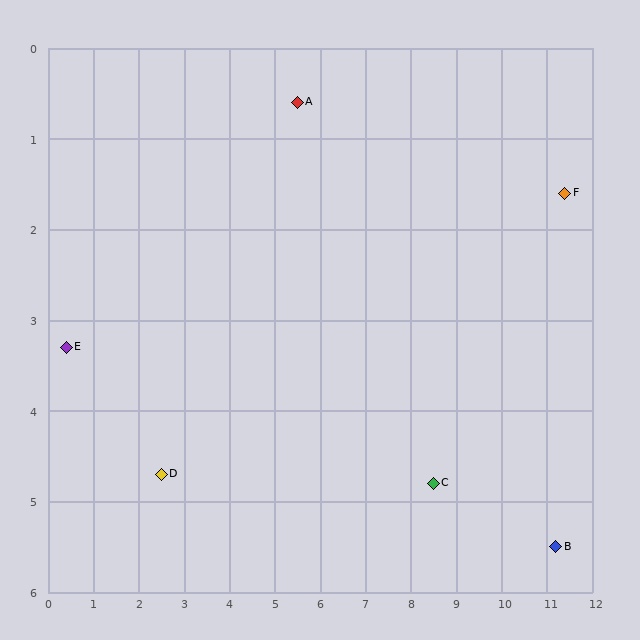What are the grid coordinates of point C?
Point C is at approximately (8.5, 4.8).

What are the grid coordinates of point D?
Point D is at approximately (2.5, 4.7).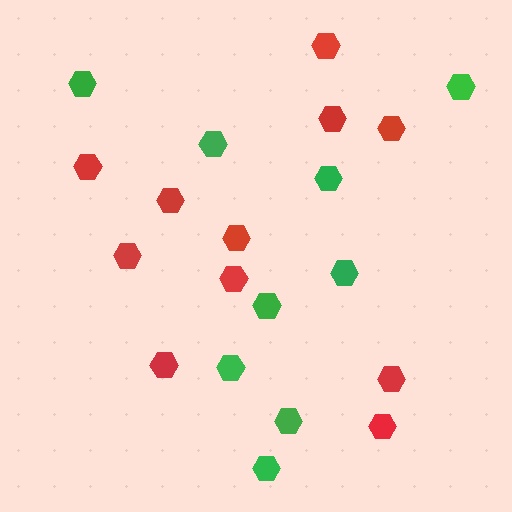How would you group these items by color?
There are 2 groups: one group of red hexagons (11) and one group of green hexagons (9).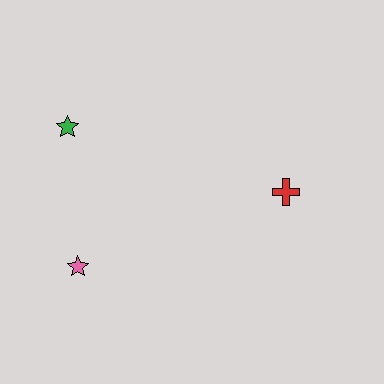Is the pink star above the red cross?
No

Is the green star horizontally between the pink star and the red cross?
No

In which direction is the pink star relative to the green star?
The pink star is below the green star.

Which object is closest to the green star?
The pink star is closest to the green star.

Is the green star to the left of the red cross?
Yes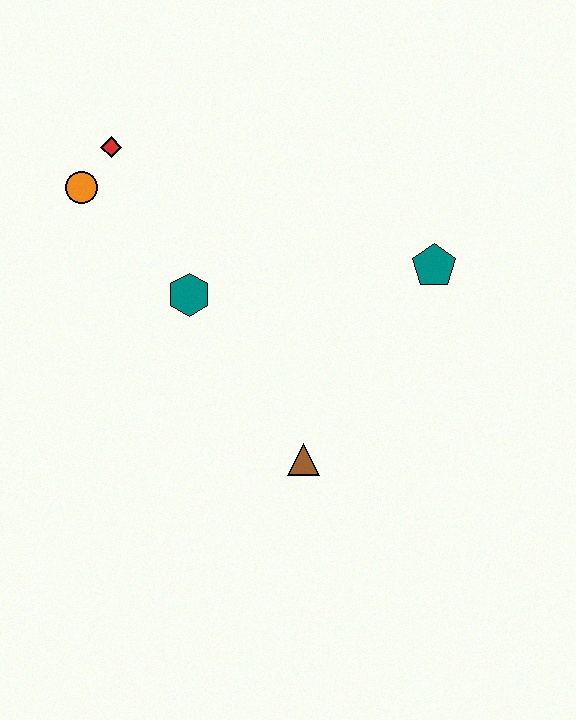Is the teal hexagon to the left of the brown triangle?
Yes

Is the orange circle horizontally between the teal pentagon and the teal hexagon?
No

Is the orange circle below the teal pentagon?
No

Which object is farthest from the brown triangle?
The red diamond is farthest from the brown triangle.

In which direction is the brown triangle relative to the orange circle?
The brown triangle is below the orange circle.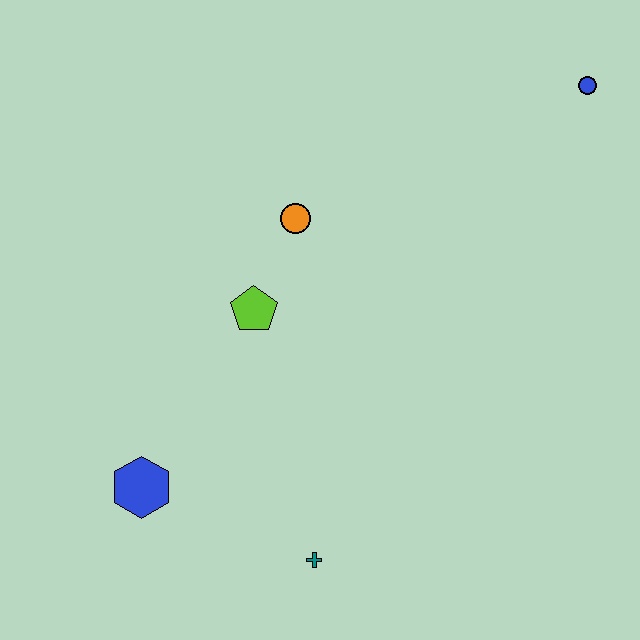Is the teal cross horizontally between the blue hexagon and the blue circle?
Yes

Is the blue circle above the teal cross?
Yes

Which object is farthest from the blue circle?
The blue hexagon is farthest from the blue circle.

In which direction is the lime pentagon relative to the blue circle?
The lime pentagon is to the left of the blue circle.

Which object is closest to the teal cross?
The blue hexagon is closest to the teal cross.